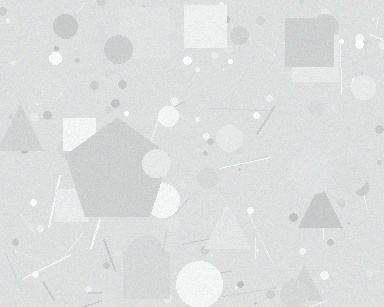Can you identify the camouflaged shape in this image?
The camouflaged shape is a pentagon.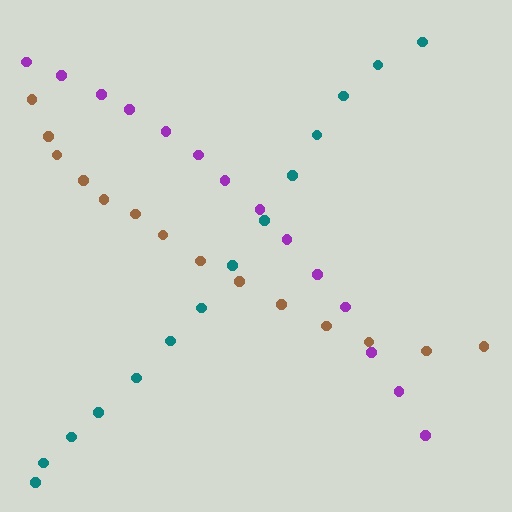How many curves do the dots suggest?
There are 3 distinct paths.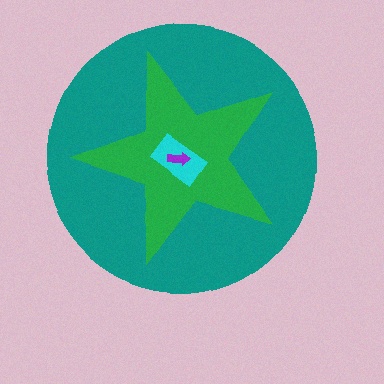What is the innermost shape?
The purple arrow.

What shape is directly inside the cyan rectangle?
The purple arrow.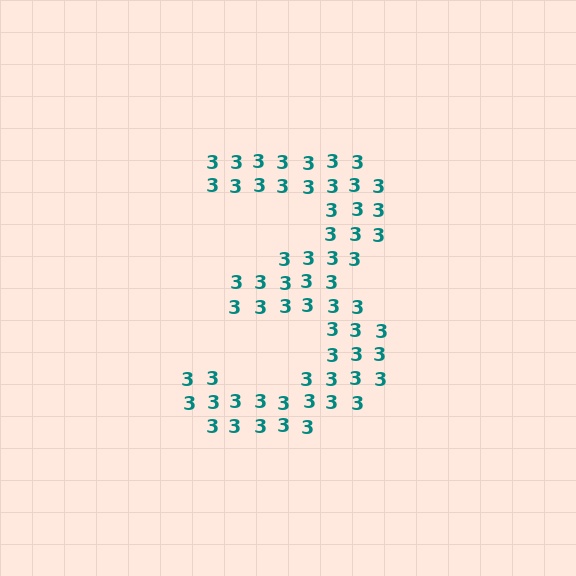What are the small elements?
The small elements are digit 3's.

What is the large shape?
The large shape is the digit 3.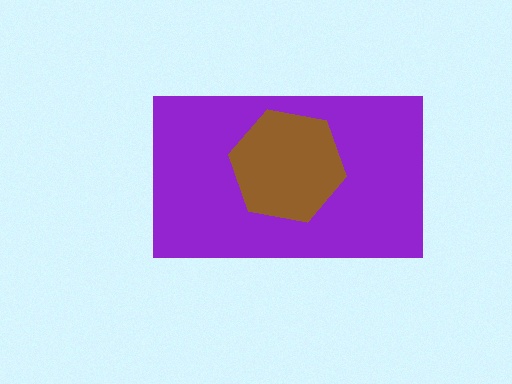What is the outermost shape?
The purple rectangle.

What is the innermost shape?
The brown hexagon.